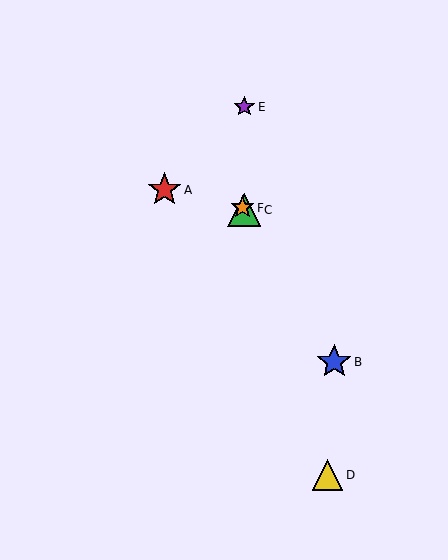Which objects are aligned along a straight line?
Objects B, C, F are aligned along a straight line.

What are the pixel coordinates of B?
Object B is at (334, 362).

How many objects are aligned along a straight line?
3 objects (B, C, F) are aligned along a straight line.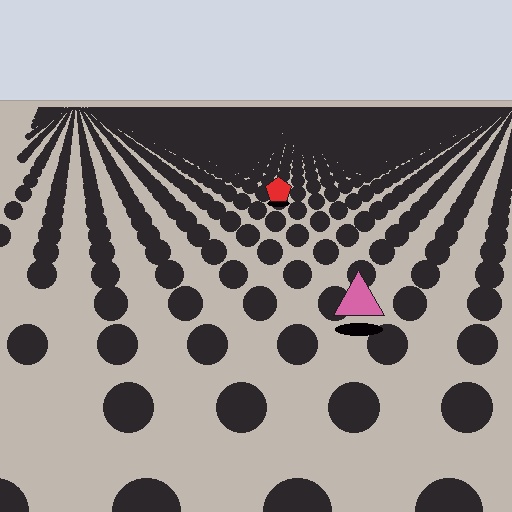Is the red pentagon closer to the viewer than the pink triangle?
No. The pink triangle is closer — you can tell from the texture gradient: the ground texture is coarser near it.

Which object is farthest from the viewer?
The red pentagon is farthest from the viewer. It appears smaller and the ground texture around it is denser.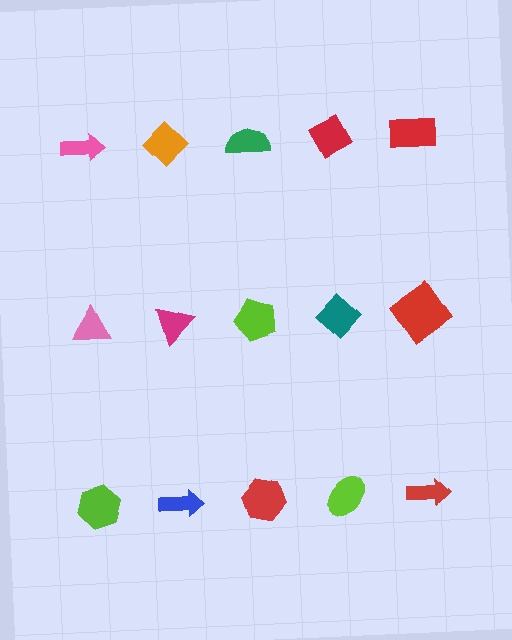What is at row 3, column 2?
A blue arrow.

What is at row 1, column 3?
A green semicircle.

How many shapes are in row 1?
5 shapes.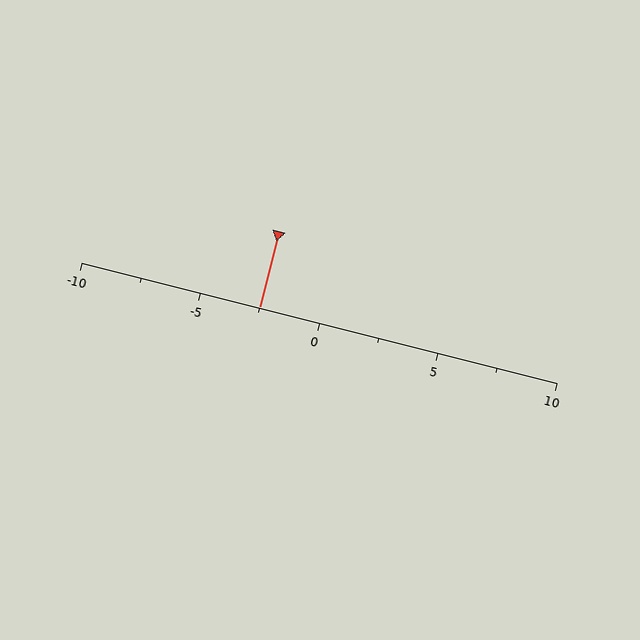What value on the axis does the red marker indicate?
The marker indicates approximately -2.5.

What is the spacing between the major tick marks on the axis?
The major ticks are spaced 5 apart.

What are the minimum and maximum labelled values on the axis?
The axis runs from -10 to 10.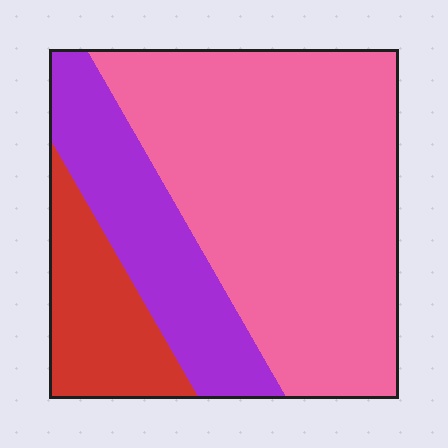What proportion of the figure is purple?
Purple covers around 25% of the figure.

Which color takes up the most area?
Pink, at roughly 60%.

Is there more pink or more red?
Pink.